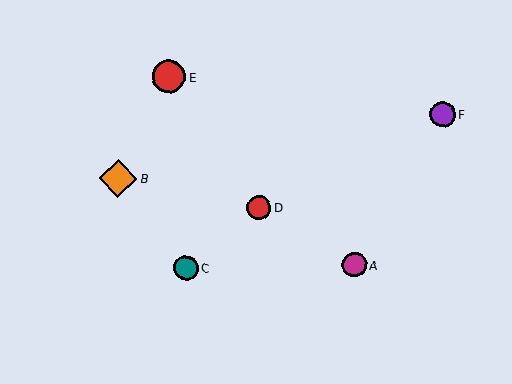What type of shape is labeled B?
Shape B is an orange diamond.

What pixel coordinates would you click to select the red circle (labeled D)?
Click at (259, 208) to select the red circle D.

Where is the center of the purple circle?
The center of the purple circle is at (443, 114).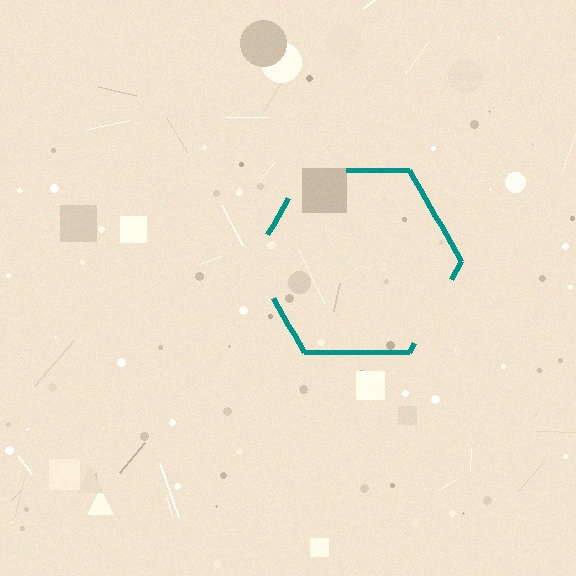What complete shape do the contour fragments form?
The contour fragments form a hexagon.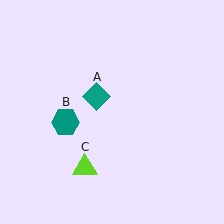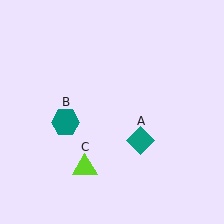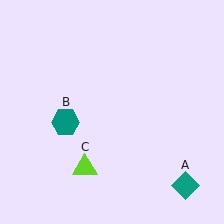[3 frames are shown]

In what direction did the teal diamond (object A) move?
The teal diamond (object A) moved down and to the right.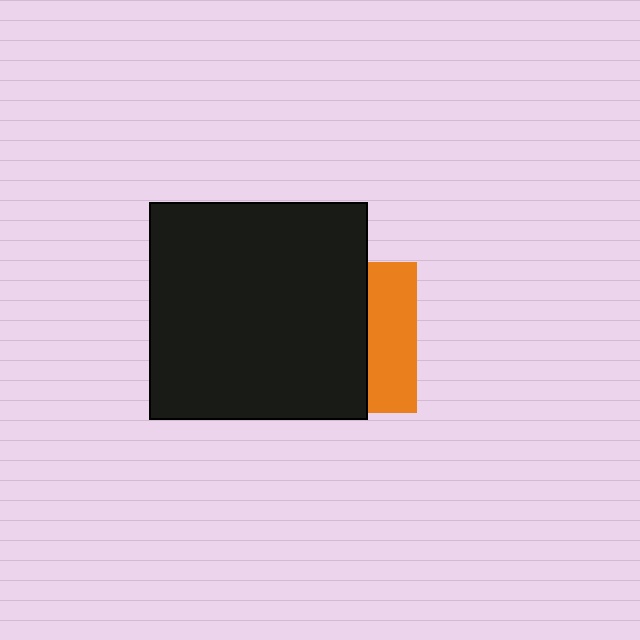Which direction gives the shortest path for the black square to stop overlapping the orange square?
Moving left gives the shortest separation.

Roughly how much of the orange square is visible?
A small part of it is visible (roughly 33%).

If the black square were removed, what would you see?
You would see the complete orange square.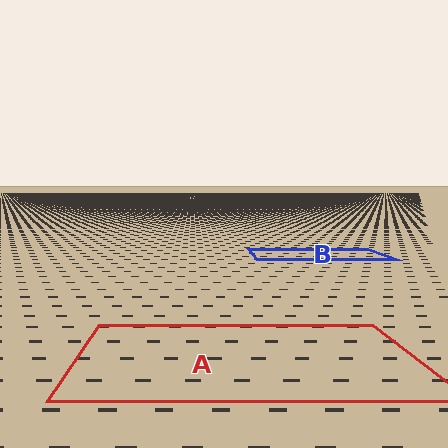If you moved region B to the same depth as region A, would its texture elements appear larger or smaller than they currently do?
They would appear larger. At a closer depth, the same texture elements are projected at a bigger on-screen size.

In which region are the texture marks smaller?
The texture marks are smaller in region B, because it is farther away.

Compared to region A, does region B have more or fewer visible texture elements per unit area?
Region B has more texture elements per unit area — they are packed more densely because it is farther away.